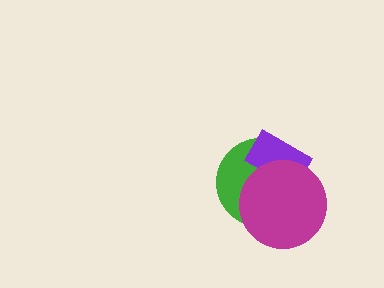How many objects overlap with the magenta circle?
2 objects overlap with the magenta circle.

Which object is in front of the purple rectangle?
The magenta circle is in front of the purple rectangle.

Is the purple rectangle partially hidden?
Yes, it is partially covered by another shape.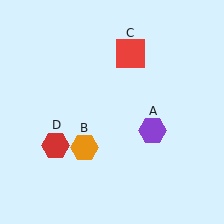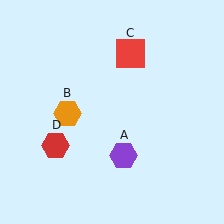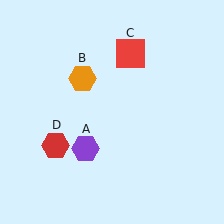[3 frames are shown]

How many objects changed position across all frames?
2 objects changed position: purple hexagon (object A), orange hexagon (object B).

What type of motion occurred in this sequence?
The purple hexagon (object A), orange hexagon (object B) rotated clockwise around the center of the scene.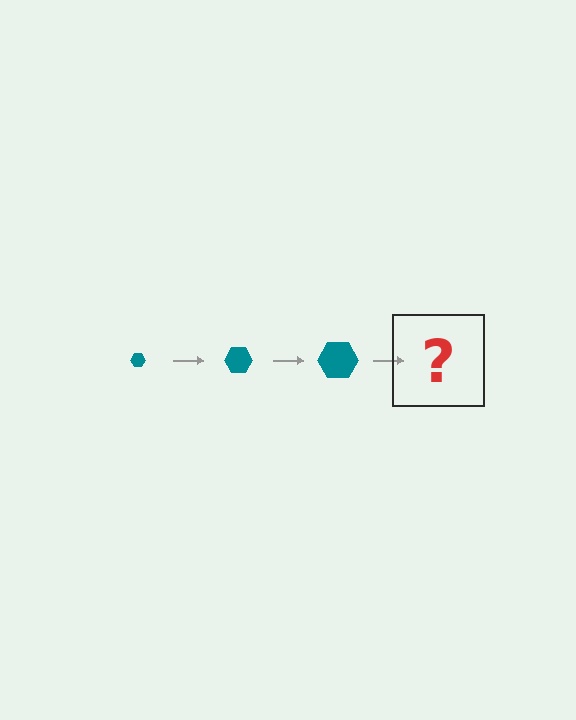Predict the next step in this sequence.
The next step is a teal hexagon, larger than the previous one.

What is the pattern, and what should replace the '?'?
The pattern is that the hexagon gets progressively larger each step. The '?' should be a teal hexagon, larger than the previous one.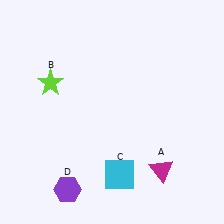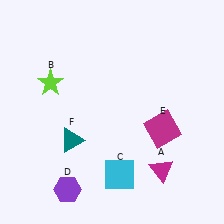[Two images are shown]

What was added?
A magenta square (E), a teal triangle (F) were added in Image 2.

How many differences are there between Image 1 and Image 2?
There are 2 differences between the two images.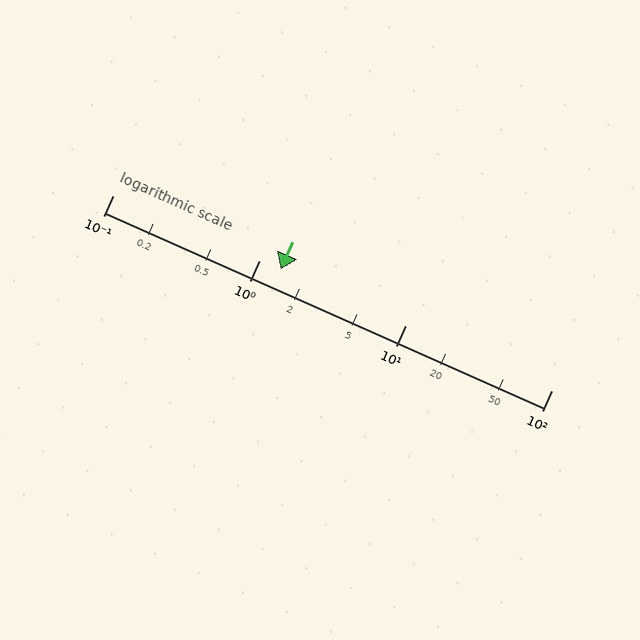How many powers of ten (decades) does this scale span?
The scale spans 3 decades, from 0.1 to 100.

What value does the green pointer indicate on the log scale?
The pointer indicates approximately 1.4.